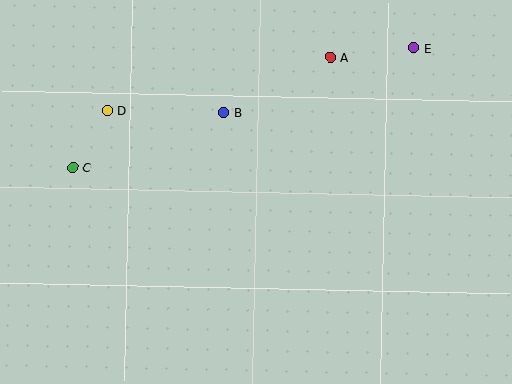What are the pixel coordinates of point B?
Point B is at (223, 113).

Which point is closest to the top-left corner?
Point D is closest to the top-left corner.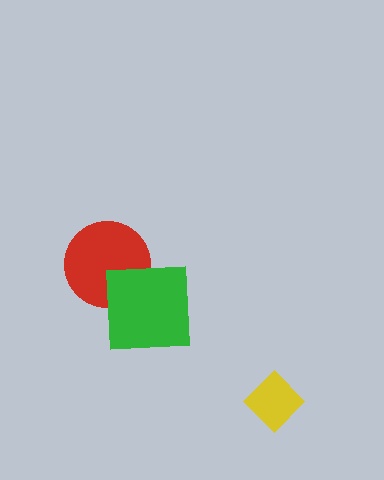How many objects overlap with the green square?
1 object overlaps with the green square.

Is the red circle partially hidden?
Yes, it is partially covered by another shape.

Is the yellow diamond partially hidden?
No, no other shape covers it.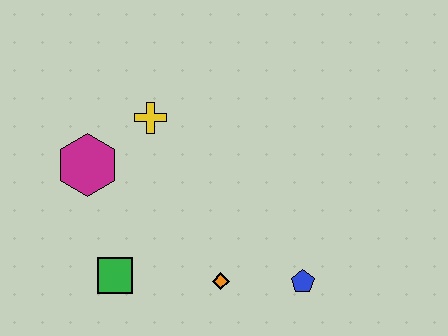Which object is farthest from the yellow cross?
The blue pentagon is farthest from the yellow cross.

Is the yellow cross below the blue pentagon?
No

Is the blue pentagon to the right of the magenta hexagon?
Yes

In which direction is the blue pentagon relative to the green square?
The blue pentagon is to the right of the green square.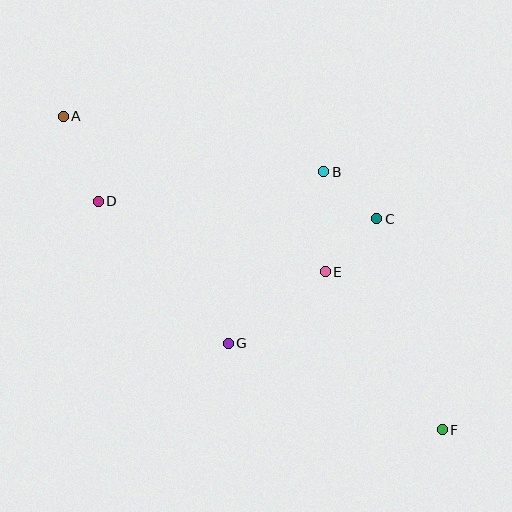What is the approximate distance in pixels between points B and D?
The distance between B and D is approximately 227 pixels.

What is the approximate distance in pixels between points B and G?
The distance between B and G is approximately 196 pixels.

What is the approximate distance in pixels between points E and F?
The distance between E and F is approximately 197 pixels.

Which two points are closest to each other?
Points B and C are closest to each other.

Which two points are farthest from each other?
Points A and F are farthest from each other.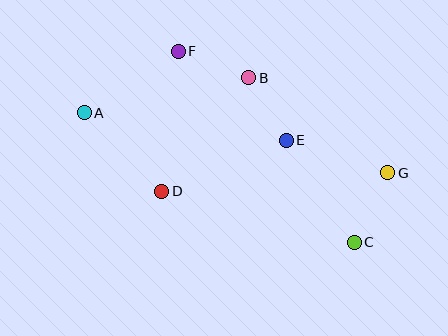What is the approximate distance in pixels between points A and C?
The distance between A and C is approximately 299 pixels.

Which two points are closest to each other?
Points B and E are closest to each other.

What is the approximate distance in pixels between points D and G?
The distance between D and G is approximately 227 pixels.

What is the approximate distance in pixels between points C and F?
The distance between C and F is approximately 260 pixels.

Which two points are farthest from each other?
Points A and G are farthest from each other.